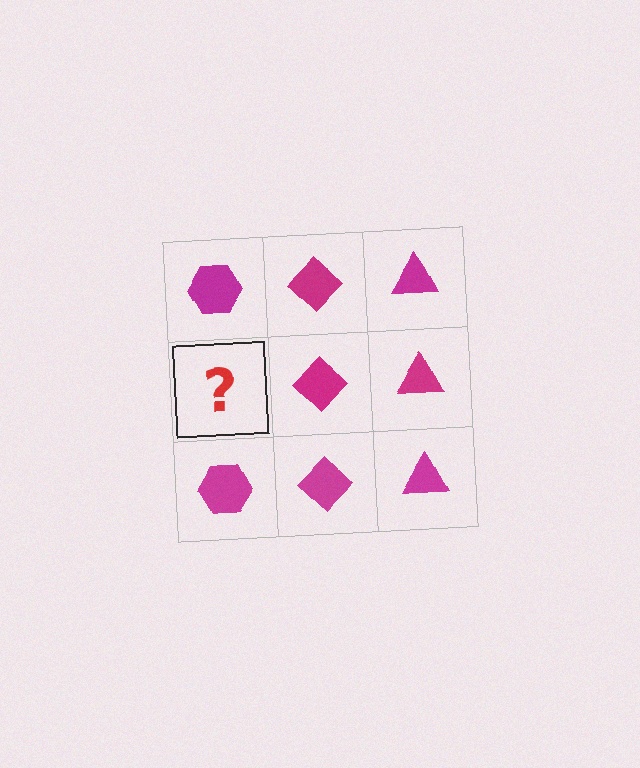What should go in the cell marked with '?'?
The missing cell should contain a magenta hexagon.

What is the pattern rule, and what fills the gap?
The rule is that each column has a consistent shape. The gap should be filled with a magenta hexagon.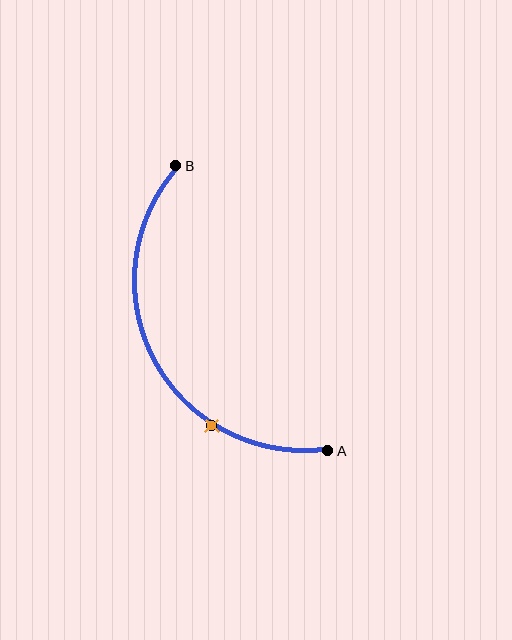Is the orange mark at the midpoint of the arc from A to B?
No. The orange mark lies on the arc but is closer to endpoint A. The arc midpoint would be at the point on the curve equidistant along the arc from both A and B.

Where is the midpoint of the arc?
The arc midpoint is the point on the curve farthest from the straight line joining A and B. It sits to the left of that line.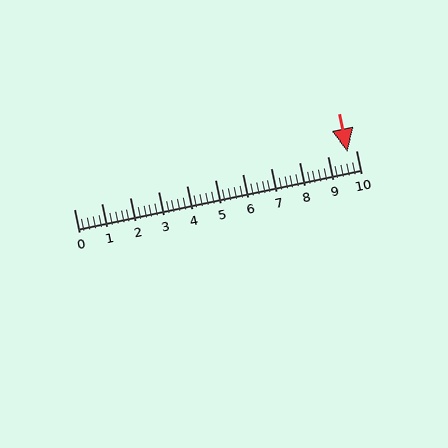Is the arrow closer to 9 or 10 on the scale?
The arrow is closer to 10.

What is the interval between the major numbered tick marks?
The major tick marks are spaced 1 units apart.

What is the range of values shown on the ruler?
The ruler shows values from 0 to 10.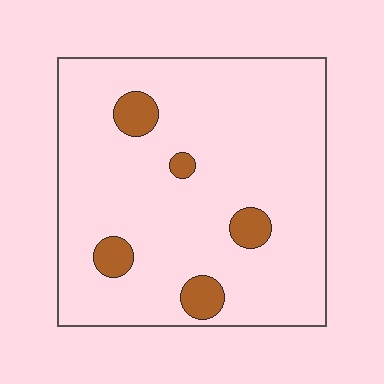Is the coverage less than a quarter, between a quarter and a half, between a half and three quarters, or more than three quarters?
Less than a quarter.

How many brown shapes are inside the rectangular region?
5.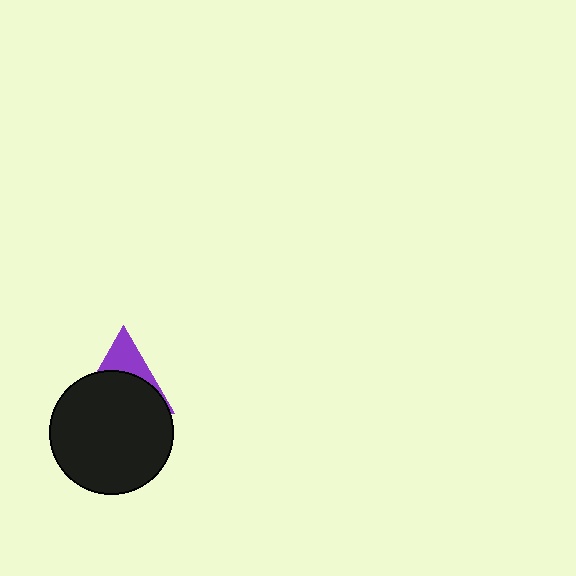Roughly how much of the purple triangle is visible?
A small part of it is visible (roughly 33%).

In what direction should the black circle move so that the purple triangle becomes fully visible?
The black circle should move down. That is the shortest direction to clear the overlap and leave the purple triangle fully visible.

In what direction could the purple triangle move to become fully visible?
The purple triangle could move up. That would shift it out from behind the black circle entirely.